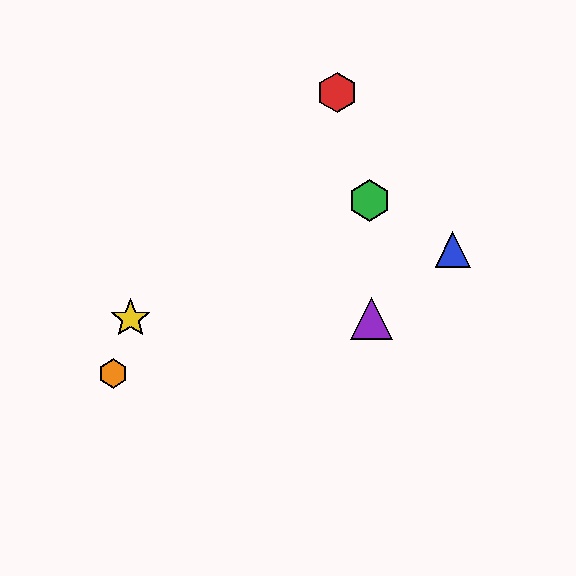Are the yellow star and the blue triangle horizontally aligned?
No, the yellow star is at y≈318 and the blue triangle is at y≈250.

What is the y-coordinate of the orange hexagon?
The orange hexagon is at y≈373.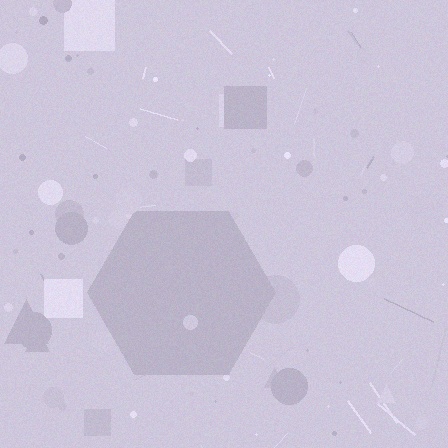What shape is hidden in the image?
A hexagon is hidden in the image.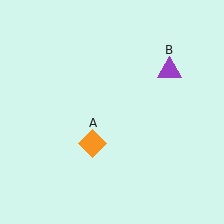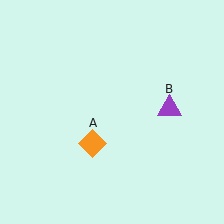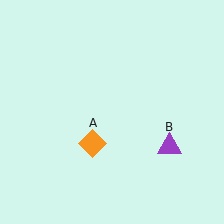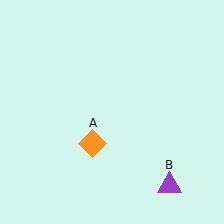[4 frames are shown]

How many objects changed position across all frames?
1 object changed position: purple triangle (object B).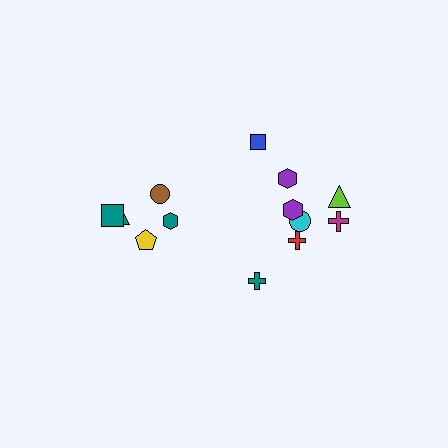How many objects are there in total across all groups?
There are 13 objects.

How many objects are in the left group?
There are 5 objects.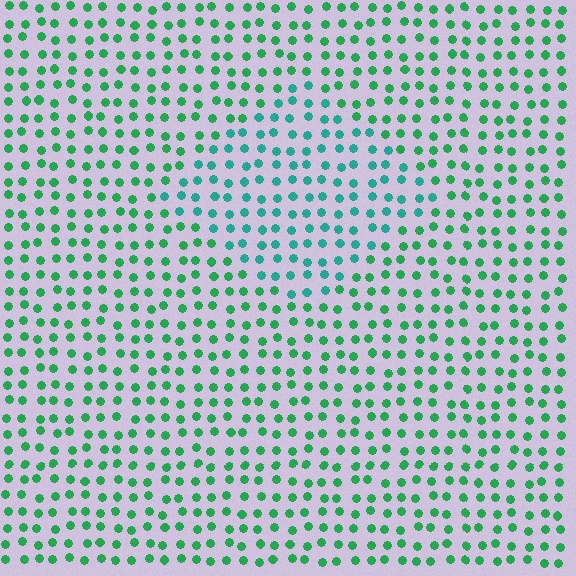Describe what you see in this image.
The image is filled with small green elements in a uniform arrangement. A diamond-shaped region is visible where the elements are tinted to a slightly different hue, forming a subtle color boundary.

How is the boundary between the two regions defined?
The boundary is defined purely by a slight shift in hue (about 31 degrees). Spacing, size, and orientation are identical on both sides.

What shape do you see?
I see a diamond.